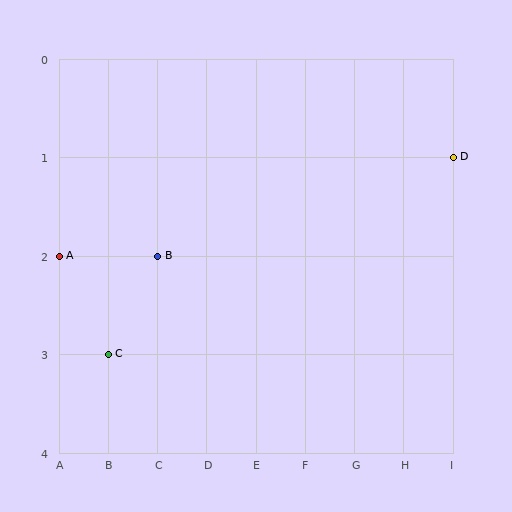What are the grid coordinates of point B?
Point B is at grid coordinates (C, 2).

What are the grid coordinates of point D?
Point D is at grid coordinates (I, 1).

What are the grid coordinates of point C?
Point C is at grid coordinates (B, 3).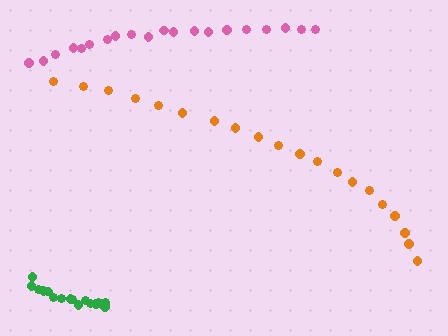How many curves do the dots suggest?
There are 3 distinct paths.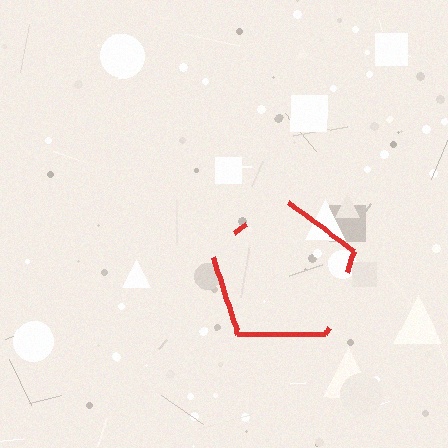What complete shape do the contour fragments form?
The contour fragments form a pentagon.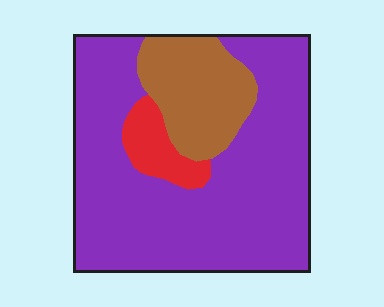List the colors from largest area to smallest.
From largest to smallest: purple, brown, red.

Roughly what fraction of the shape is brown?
Brown covers 19% of the shape.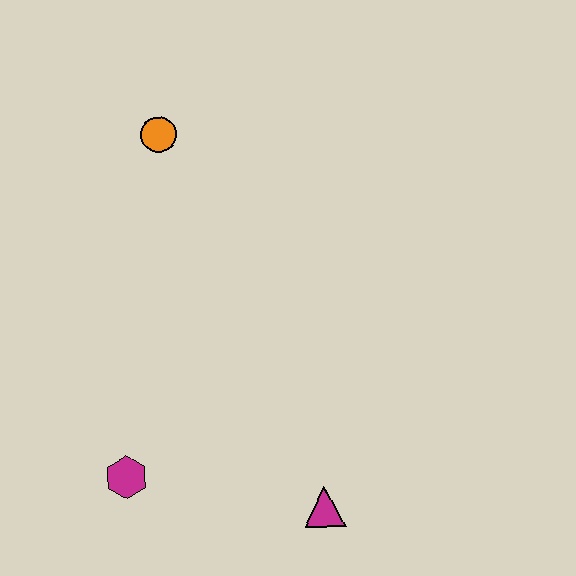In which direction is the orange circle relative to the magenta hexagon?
The orange circle is above the magenta hexagon.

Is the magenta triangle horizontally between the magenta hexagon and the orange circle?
No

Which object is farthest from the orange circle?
The magenta triangle is farthest from the orange circle.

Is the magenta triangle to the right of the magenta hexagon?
Yes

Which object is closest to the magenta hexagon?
The magenta triangle is closest to the magenta hexagon.